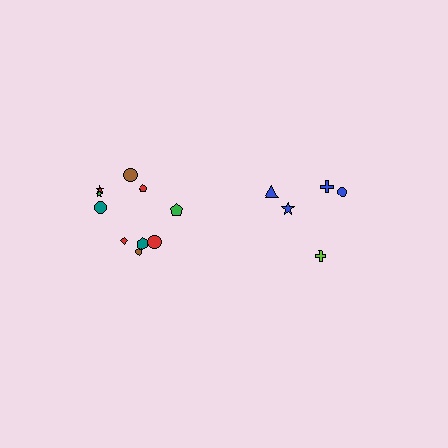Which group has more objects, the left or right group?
The left group.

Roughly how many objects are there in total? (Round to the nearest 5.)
Roughly 15 objects in total.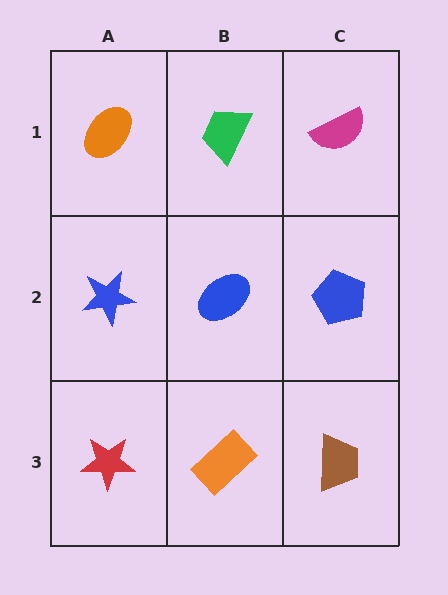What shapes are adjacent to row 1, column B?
A blue ellipse (row 2, column B), an orange ellipse (row 1, column A), a magenta semicircle (row 1, column C).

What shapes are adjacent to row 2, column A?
An orange ellipse (row 1, column A), a red star (row 3, column A), a blue ellipse (row 2, column B).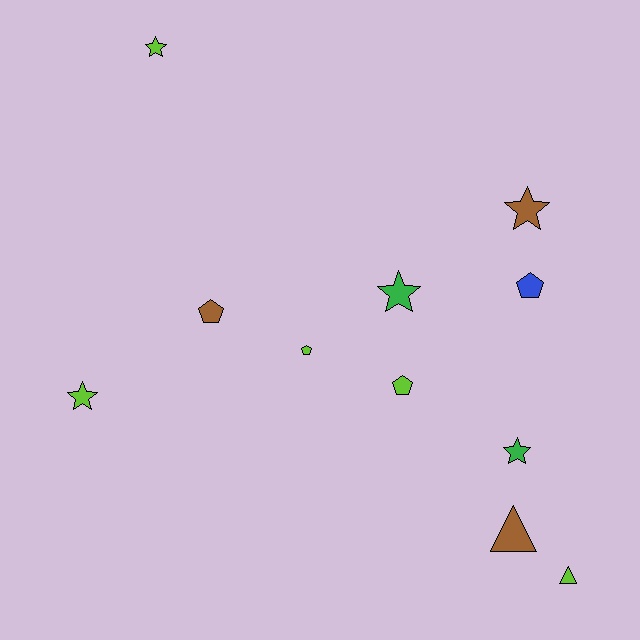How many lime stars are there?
There are 2 lime stars.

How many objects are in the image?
There are 11 objects.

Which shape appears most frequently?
Star, with 5 objects.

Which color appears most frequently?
Lime, with 5 objects.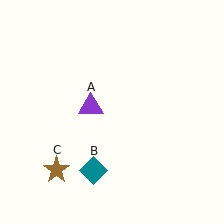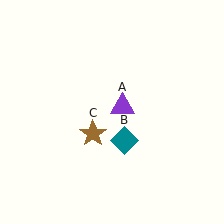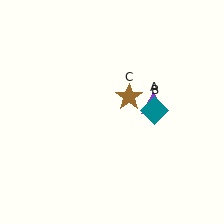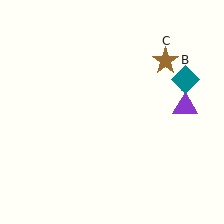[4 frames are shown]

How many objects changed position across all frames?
3 objects changed position: purple triangle (object A), teal diamond (object B), brown star (object C).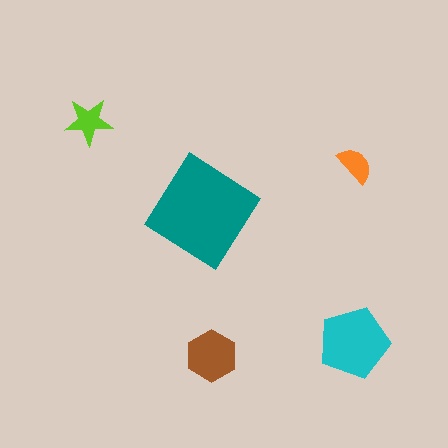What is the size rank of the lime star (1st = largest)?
4th.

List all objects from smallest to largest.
The orange semicircle, the lime star, the brown hexagon, the cyan pentagon, the teal diamond.